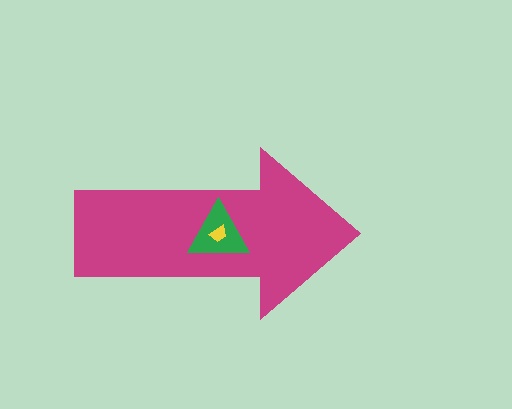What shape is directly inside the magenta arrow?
The green triangle.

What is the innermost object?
The yellow trapezoid.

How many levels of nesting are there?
3.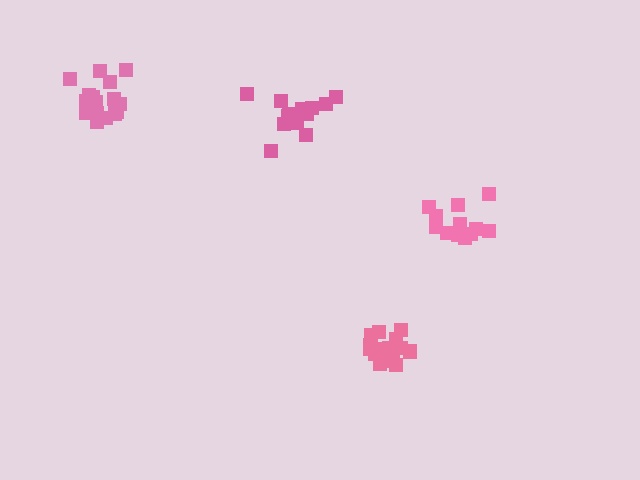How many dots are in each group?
Group 1: 14 dots, Group 2: 12 dots, Group 3: 18 dots, Group 4: 18 dots (62 total).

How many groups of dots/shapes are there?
There are 4 groups.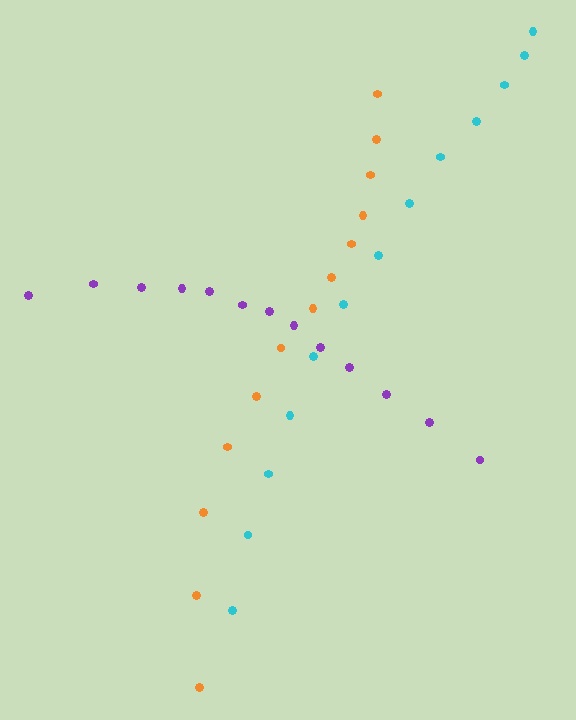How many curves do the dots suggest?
There are 3 distinct paths.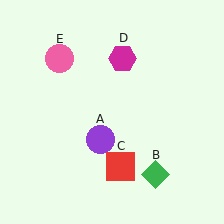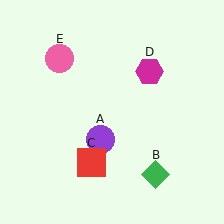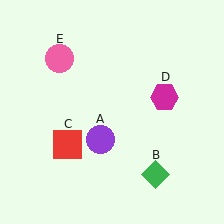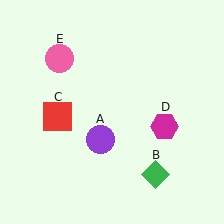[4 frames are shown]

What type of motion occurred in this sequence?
The red square (object C), magenta hexagon (object D) rotated clockwise around the center of the scene.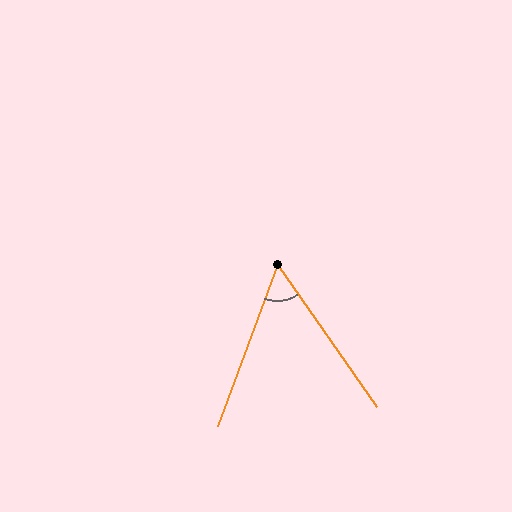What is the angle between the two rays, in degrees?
Approximately 55 degrees.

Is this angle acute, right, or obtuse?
It is acute.